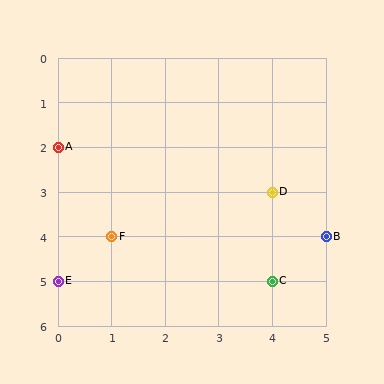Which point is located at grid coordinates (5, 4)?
Point B is at (5, 4).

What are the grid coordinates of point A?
Point A is at grid coordinates (0, 2).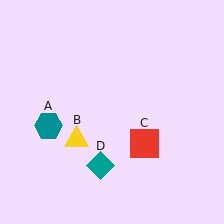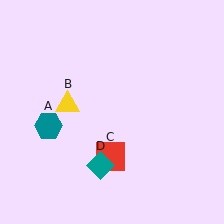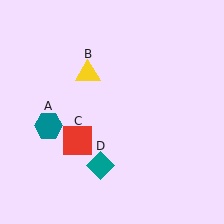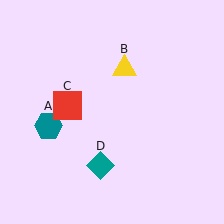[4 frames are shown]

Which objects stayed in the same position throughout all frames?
Teal hexagon (object A) and teal diamond (object D) remained stationary.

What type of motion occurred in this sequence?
The yellow triangle (object B), red square (object C) rotated clockwise around the center of the scene.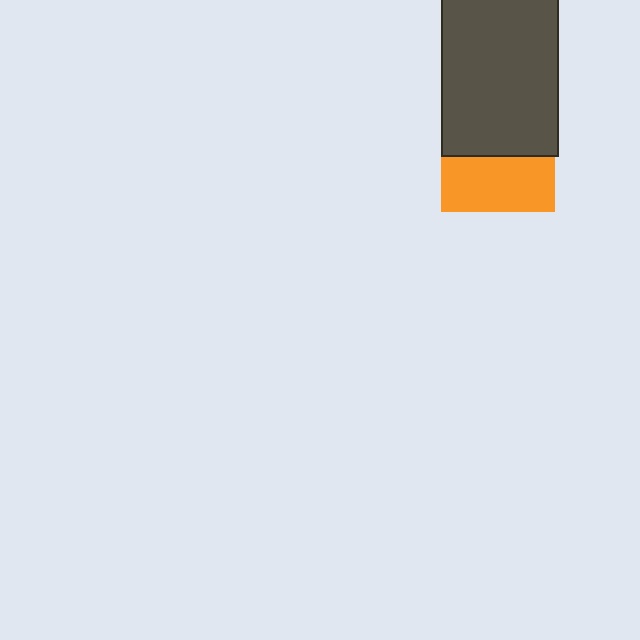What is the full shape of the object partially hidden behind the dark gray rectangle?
The partially hidden object is an orange square.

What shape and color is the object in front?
The object in front is a dark gray rectangle.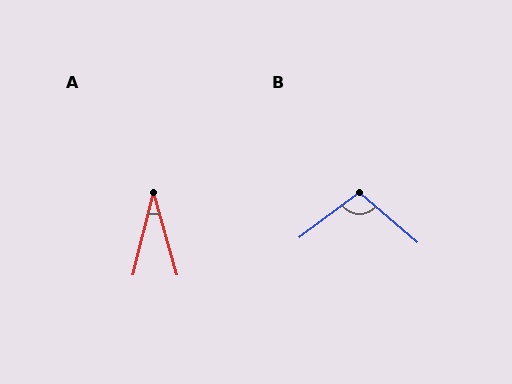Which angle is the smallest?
A, at approximately 30 degrees.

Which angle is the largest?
B, at approximately 102 degrees.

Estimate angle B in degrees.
Approximately 102 degrees.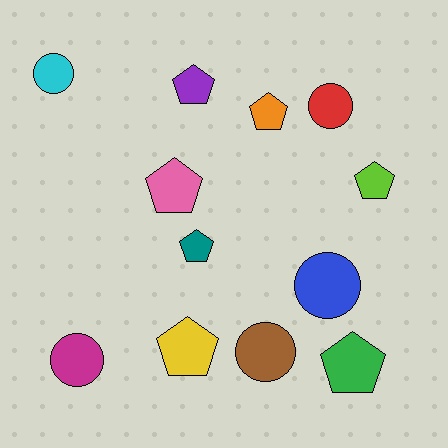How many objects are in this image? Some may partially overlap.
There are 12 objects.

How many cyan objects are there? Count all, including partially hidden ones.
There is 1 cyan object.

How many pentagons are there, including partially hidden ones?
There are 7 pentagons.